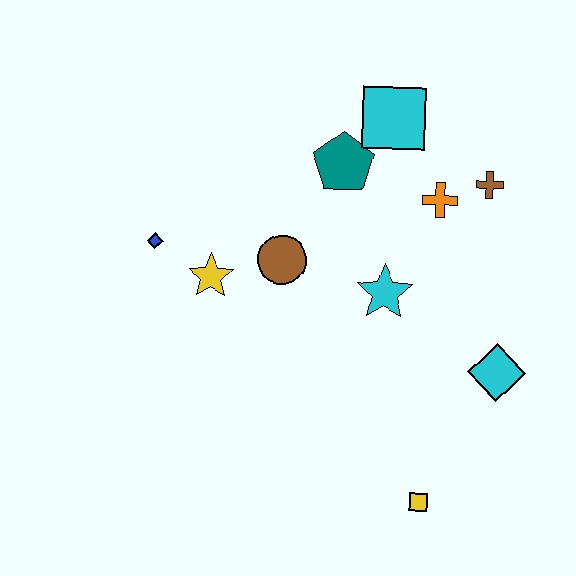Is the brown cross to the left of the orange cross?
No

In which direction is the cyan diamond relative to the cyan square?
The cyan diamond is below the cyan square.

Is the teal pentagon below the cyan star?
No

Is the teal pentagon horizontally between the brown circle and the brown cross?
Yes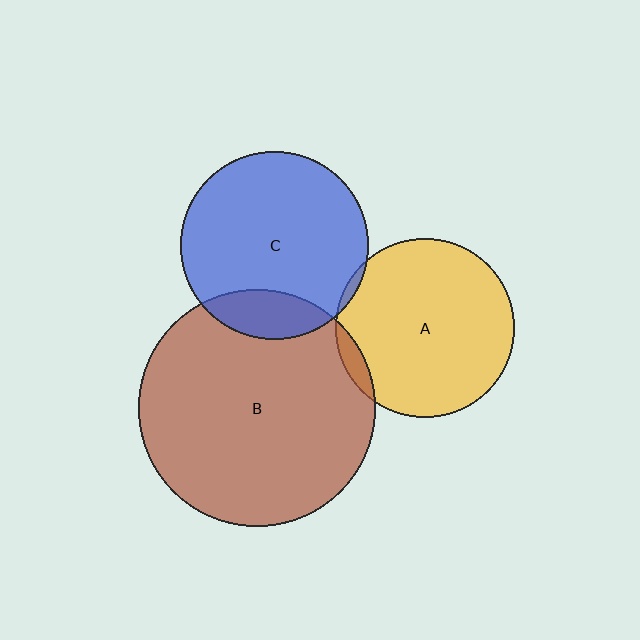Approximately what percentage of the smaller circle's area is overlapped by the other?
Approximately 5%.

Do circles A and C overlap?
Yes.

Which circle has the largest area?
Circle B (brown).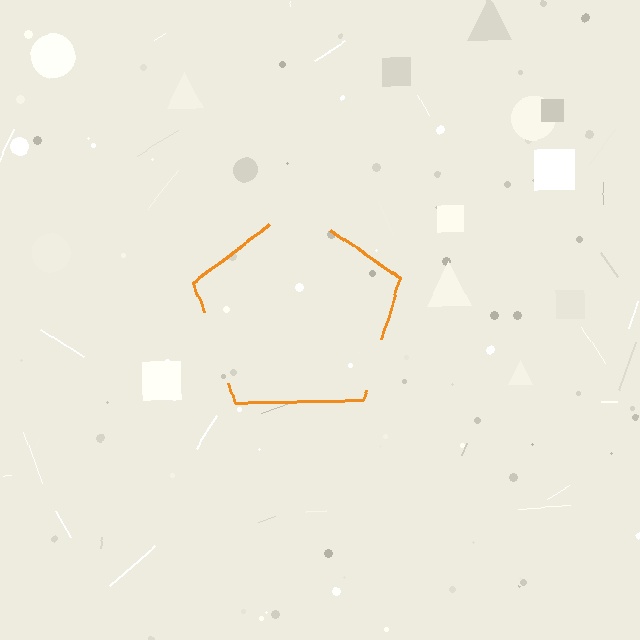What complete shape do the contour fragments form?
The contour fragments form a pentagon.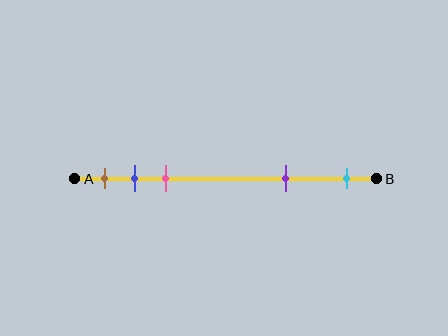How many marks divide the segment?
There are 5 marks dividing the segment.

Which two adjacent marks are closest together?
The blue and pink marks are the closest adjacent pair.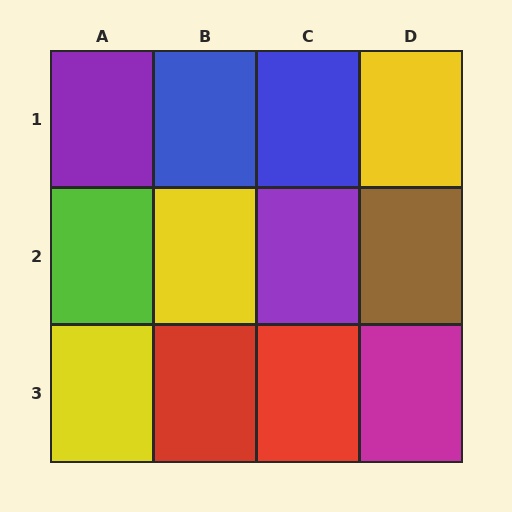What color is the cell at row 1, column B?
Blue.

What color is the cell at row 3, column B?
Red.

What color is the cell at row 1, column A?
Purple.